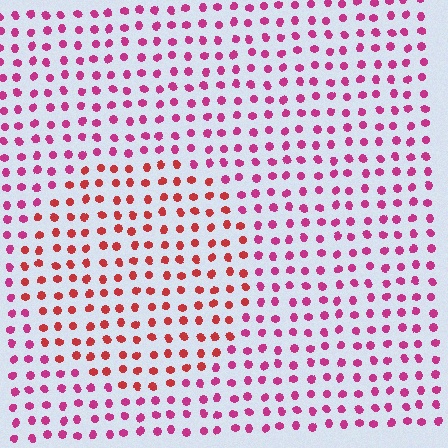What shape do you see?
I see a circle.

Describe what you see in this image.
The image is filled with small magenta elements in a uniform arrangement. A circle-shaped region is visible where the elements are tinted to a slightly different hue, forming a subtle color boundary.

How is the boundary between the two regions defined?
The boundary is defined purely by a slight shift in hue (about 33 degrees). Spacing, size, and orientation are identical on both sides.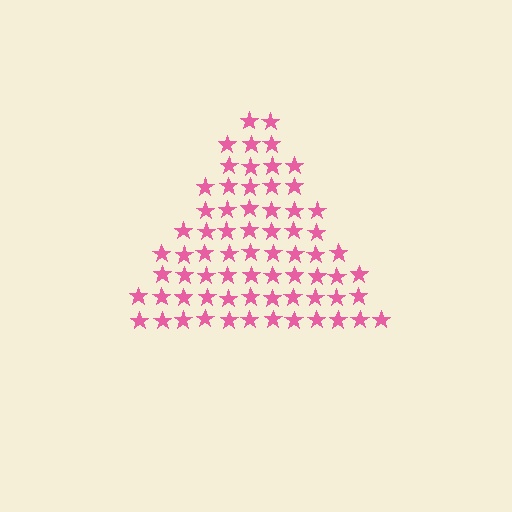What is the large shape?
The large shape is a triangle.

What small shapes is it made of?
It is made of small stars.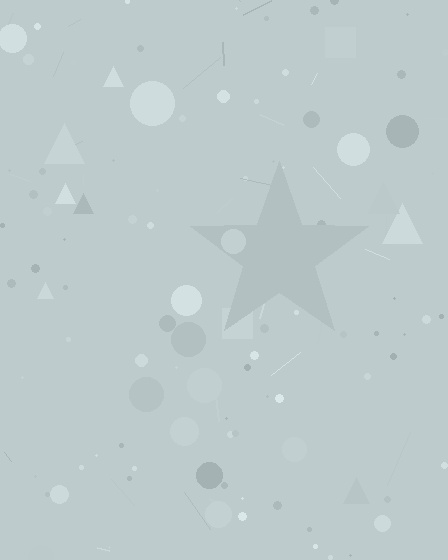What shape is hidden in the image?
A star is hidden in the image.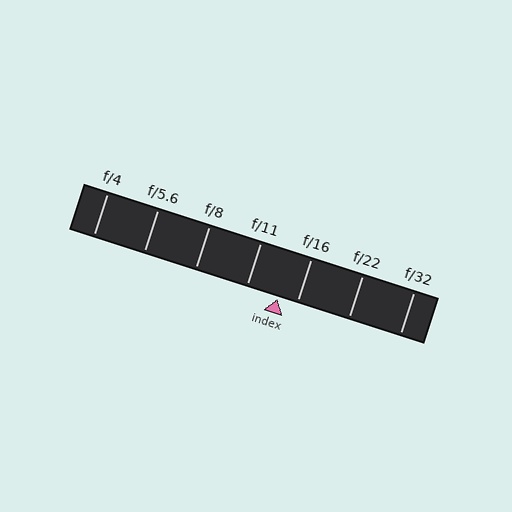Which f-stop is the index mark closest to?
The index mark is closest to f/16.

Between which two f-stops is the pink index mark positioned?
The index mark is between f/11 and f/16.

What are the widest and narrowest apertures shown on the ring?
The widest aperture shown is f/4 and the narrowest is f/32.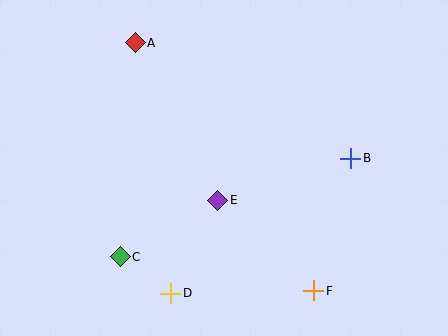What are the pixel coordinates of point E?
Point E is at (218, 200).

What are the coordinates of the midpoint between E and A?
The midpoint between E and A is at (177, 121).